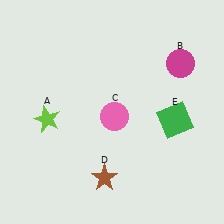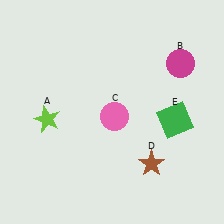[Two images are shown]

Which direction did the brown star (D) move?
The brown star (D) moved right.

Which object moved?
The brown star (D) moved right.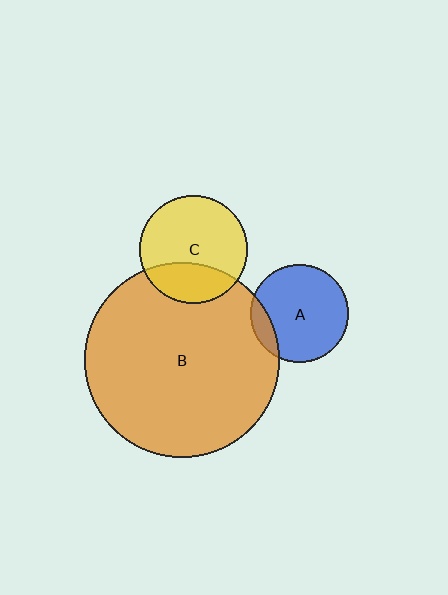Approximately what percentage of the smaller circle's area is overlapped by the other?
Approximately 15%.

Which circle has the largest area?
Circle B (orange).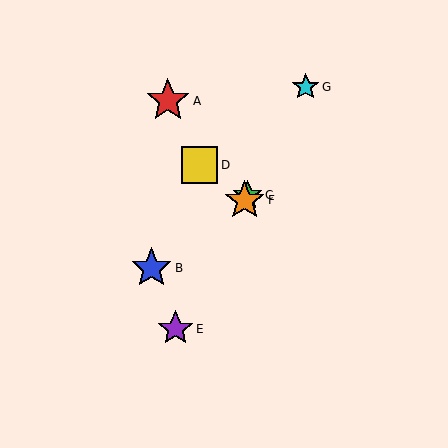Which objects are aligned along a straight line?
Objects C, E, F, G are aligned along a straight line.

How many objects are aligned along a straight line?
4 objects (C, E, F, G) are aligned along a straight line.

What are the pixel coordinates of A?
Object A is at (168, 101).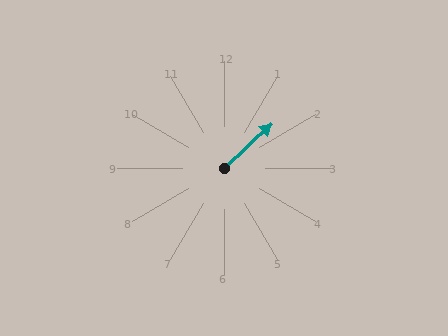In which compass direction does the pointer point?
Northeast.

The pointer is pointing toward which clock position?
Roughly 2 o'clock.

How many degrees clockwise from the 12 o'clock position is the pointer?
Approximately 47 degrees.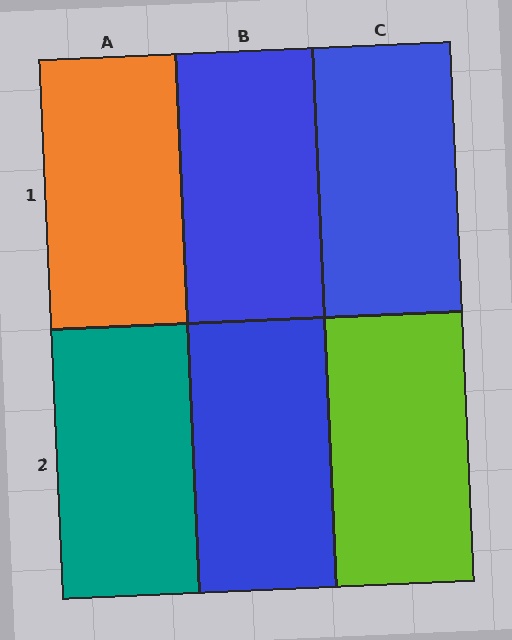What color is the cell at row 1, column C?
Blue.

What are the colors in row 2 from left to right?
Teal, blue, lime.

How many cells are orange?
1 cell is orange.